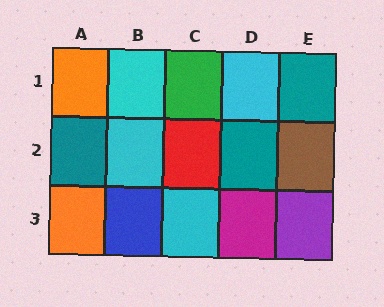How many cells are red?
1 cell is red.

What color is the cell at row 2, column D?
Teal.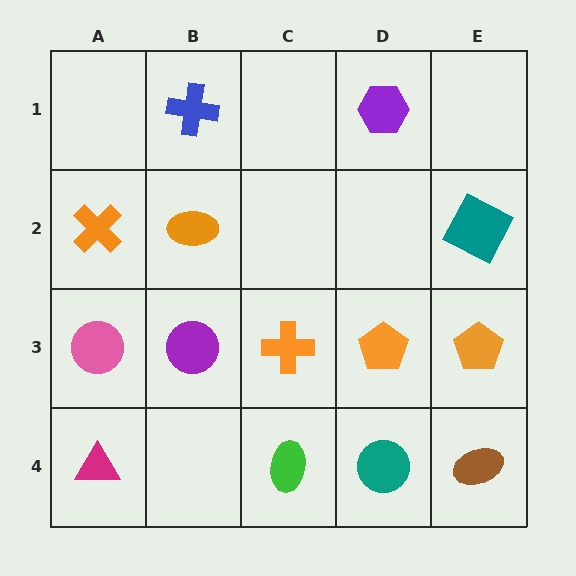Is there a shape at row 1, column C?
No, that cell is empty.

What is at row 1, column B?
A blue cross.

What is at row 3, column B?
A purple circle.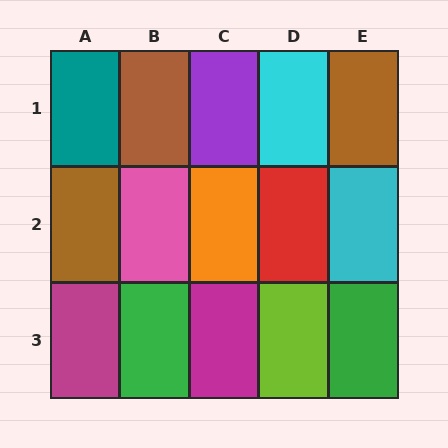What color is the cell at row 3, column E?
Green.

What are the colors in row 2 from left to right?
Brown, pink, orange, red, cyan.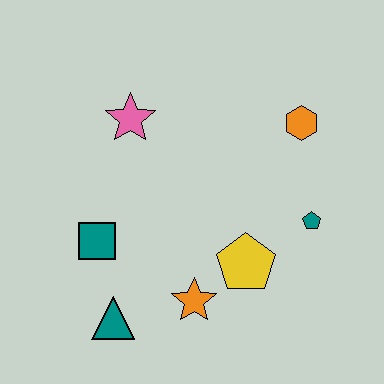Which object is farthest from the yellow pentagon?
The pink star is farthest from the yellow pentagon.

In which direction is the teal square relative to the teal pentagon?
The teal square is to the left of the teal pentagon.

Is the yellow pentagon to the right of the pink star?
Yes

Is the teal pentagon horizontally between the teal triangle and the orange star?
No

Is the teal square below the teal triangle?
No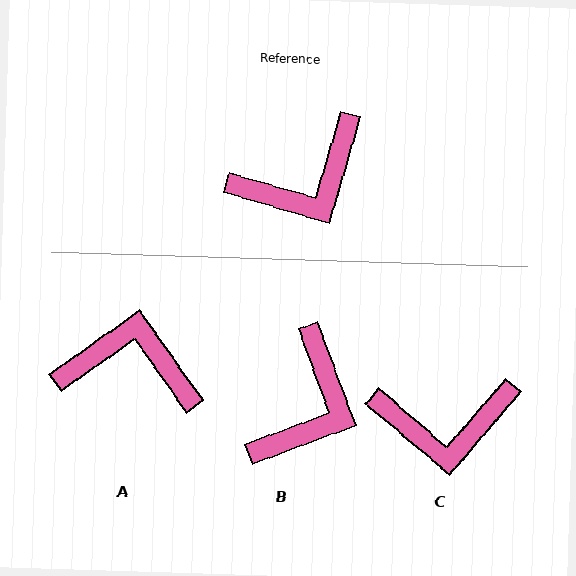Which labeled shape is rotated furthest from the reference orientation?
A, about 142 degrees away.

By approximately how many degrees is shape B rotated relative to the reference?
Approximately 36 degrees counter-clockwise.